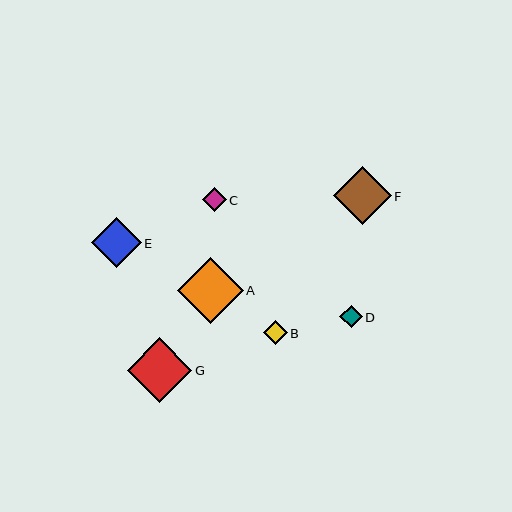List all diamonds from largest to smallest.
From largest to smallest: A, G, F, E, B, C, D.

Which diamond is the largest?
Diamond A is the largest with a size of approximately 66 pixels.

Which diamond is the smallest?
Diamond D is the smallest with a size of approximately 22 pixels.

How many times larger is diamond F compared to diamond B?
Diamond F is approximately 2.4 times the size of diamond B.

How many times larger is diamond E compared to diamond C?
Diamond E is approximately 2.1 times the size of diamond C.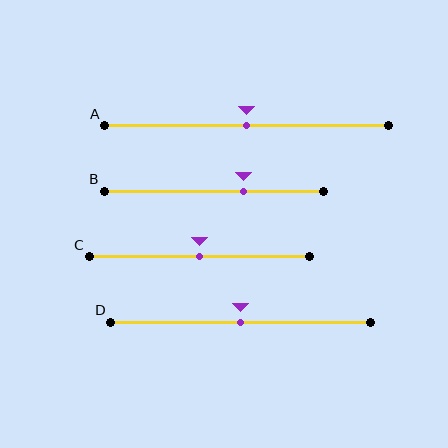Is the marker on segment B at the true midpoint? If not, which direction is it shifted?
No, the marker on segment B is shifted to the right by about 13% of the segment length.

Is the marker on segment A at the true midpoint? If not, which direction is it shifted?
Yes, the marker on segment A is at the true midpoint.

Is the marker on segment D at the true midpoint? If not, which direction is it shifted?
Yes, the marker on segment D is at the true midpoint.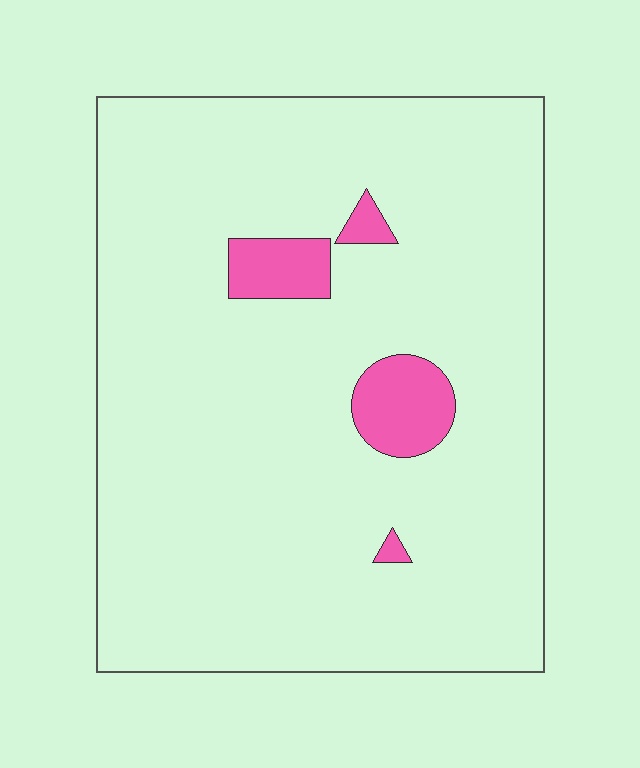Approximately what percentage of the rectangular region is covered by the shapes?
Approximately 5%.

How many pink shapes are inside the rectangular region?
4.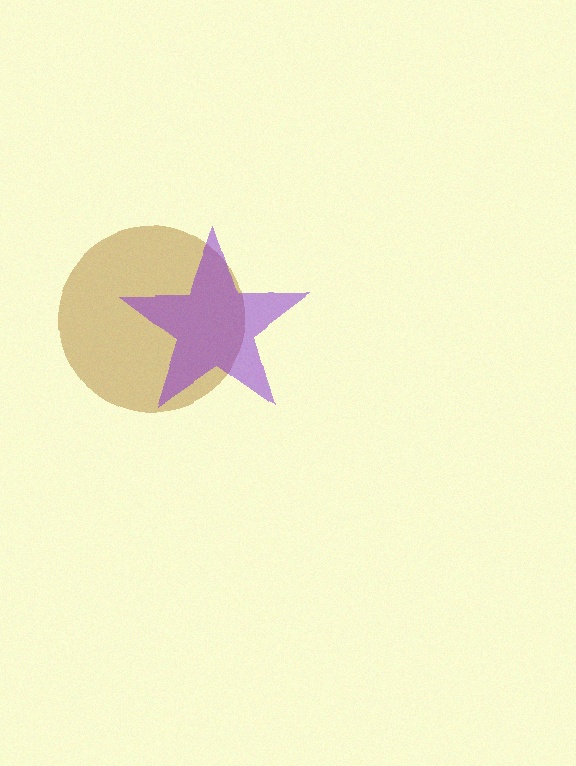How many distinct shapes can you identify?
There are 2 distinct shapes: a brown circle, a purple star.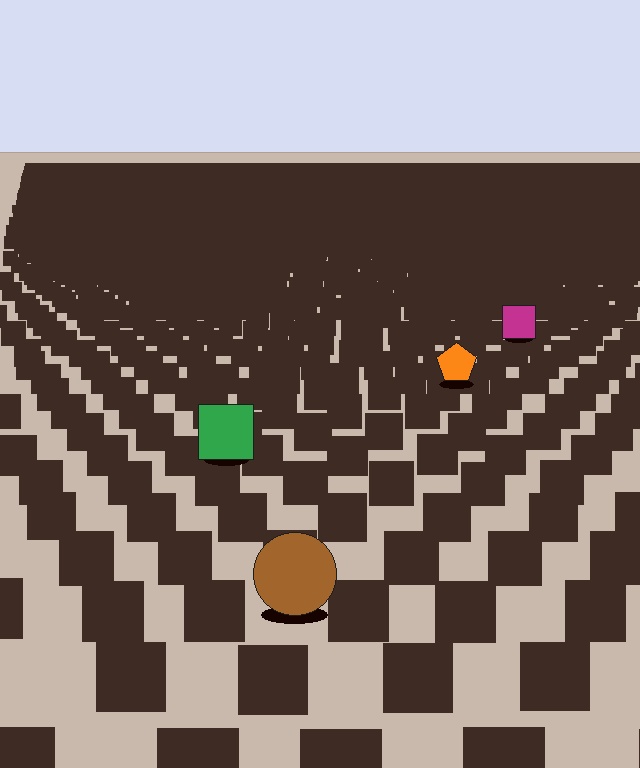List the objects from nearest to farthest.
From nearest to farthest: the brown circle, the green square, the orange pentagon, the magenta square.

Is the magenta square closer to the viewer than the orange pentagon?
No. The orange pentagon is closer — you can tell from the texture gradient: the ground texture is coarser near it.